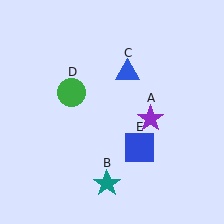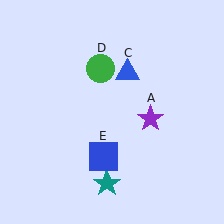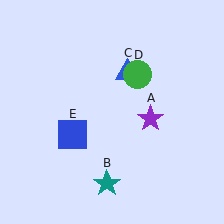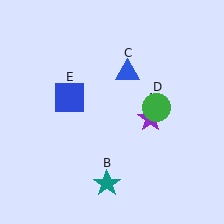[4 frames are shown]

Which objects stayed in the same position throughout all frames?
Purple star (object A) and teal star (object B) and blue triangle (object C) remained stationary.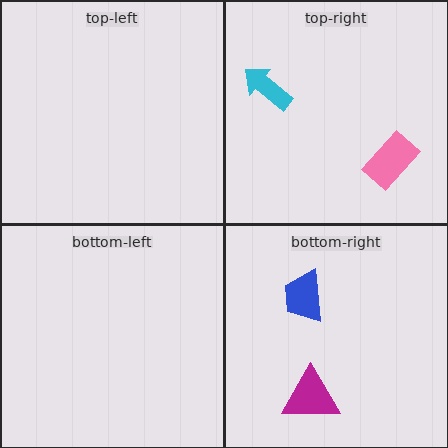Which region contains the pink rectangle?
The top-right region.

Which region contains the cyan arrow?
The top-right region.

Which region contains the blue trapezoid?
The bottom-right region.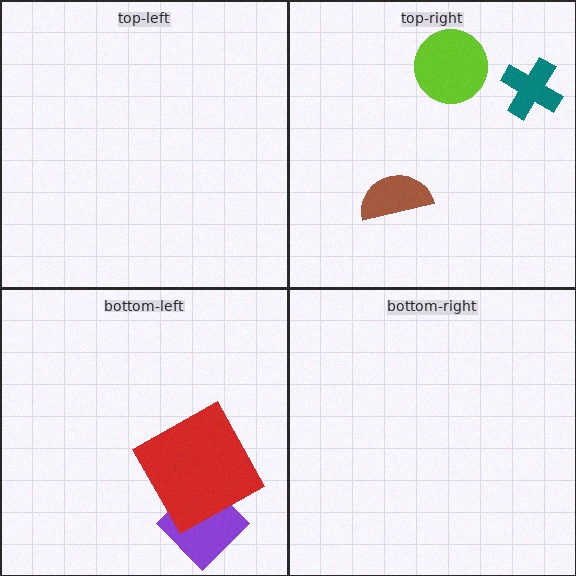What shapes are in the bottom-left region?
The purple diamond, the red square.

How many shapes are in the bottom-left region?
2.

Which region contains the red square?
The bottom-left region.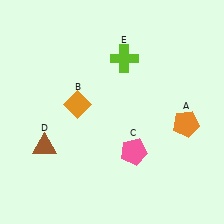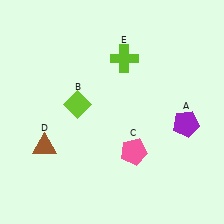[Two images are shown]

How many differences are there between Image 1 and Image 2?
There are 2 differences between the two images.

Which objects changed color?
A changed from orange to purple. B changed from orange to lime.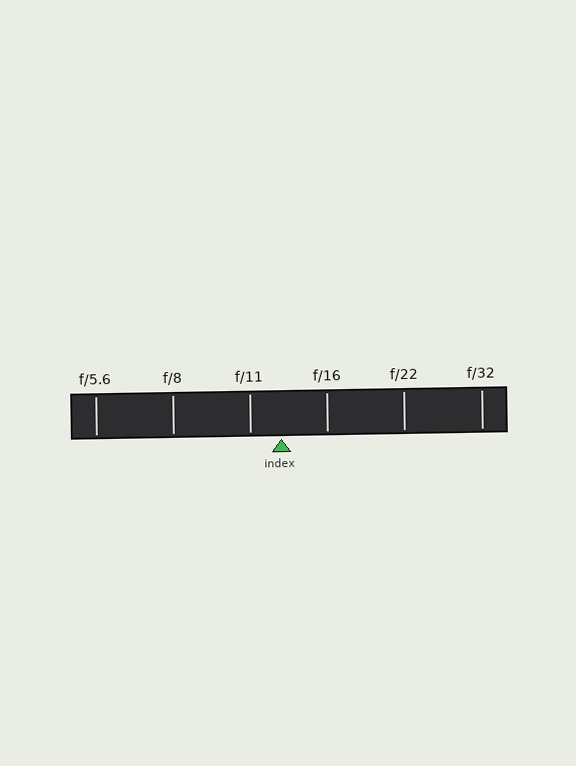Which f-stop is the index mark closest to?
The index mark is closest to f/11.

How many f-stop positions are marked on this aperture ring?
There are 6 f-stop positions marked.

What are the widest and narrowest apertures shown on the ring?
The widest aperture shown is f/5.6 and the narrowest is f/32.